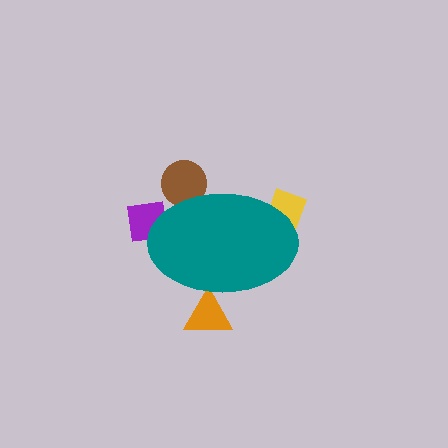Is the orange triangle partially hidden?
Yes, the orange triangle is partially hidden behind the teal ellipse.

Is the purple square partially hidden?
Yes, the purple square is partially hidden behind the teal ellipse.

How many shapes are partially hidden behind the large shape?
4 shapes are partially hidden.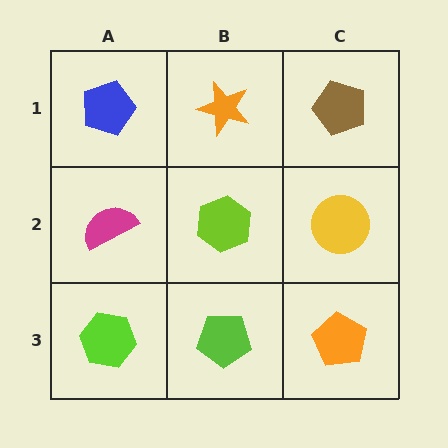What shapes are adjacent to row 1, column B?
A lime hexagon (row 2, column B), a blue pentagon (row 1, column A), a brown pentagon (row 1, column C).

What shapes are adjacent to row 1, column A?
A magenta semicircle (row 2, column A), an orange star (row 1, column B).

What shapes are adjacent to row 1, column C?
A yellow circle (row 2, column C), an orange star (row 1, column B).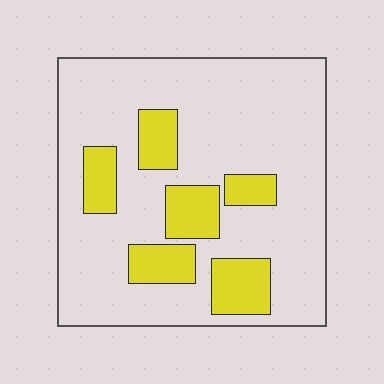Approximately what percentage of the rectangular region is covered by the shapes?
Approximately 20%.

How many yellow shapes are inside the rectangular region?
6.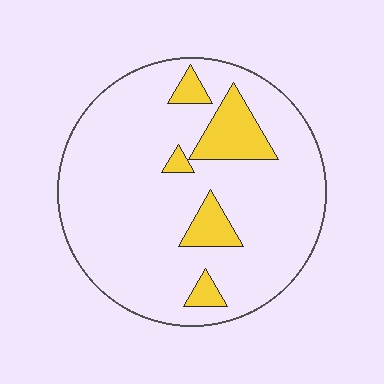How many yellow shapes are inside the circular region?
5.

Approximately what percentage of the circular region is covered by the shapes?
Approximately 15%.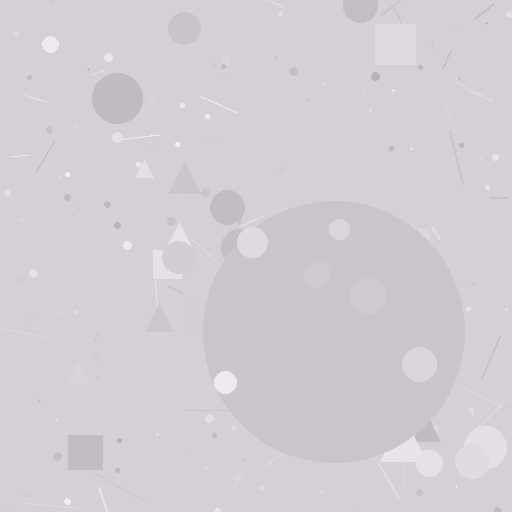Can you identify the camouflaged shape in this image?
The camouflaged shape is a circle.